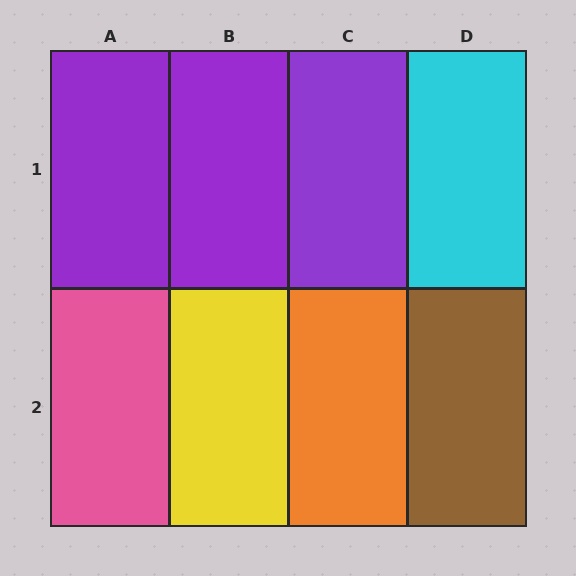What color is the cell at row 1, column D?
Cyan.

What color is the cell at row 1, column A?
Purple.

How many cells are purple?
3 cells are purple.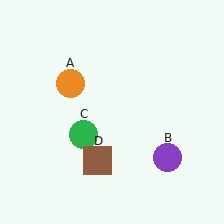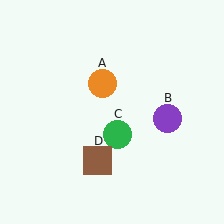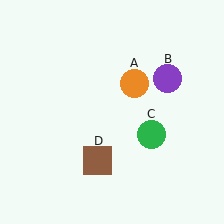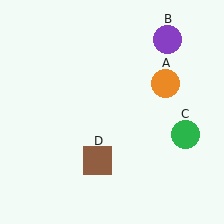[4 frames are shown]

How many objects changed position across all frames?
3 objects changed position: orange circle (object A), purple circle (object B), green circle (object C).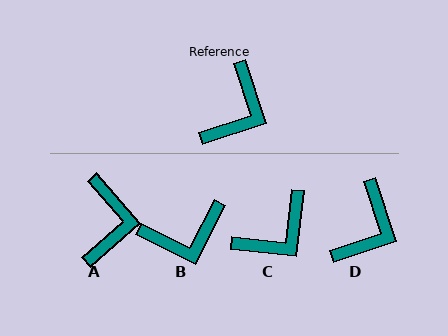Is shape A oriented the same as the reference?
No, it is off by about 23 degrees.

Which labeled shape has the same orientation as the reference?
D.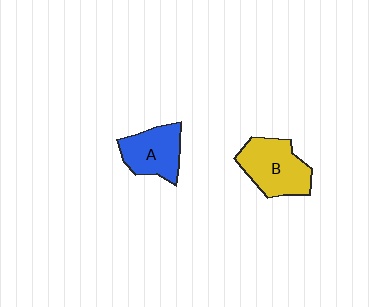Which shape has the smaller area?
Shape A (blue).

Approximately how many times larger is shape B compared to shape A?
Approximately 1.2 times.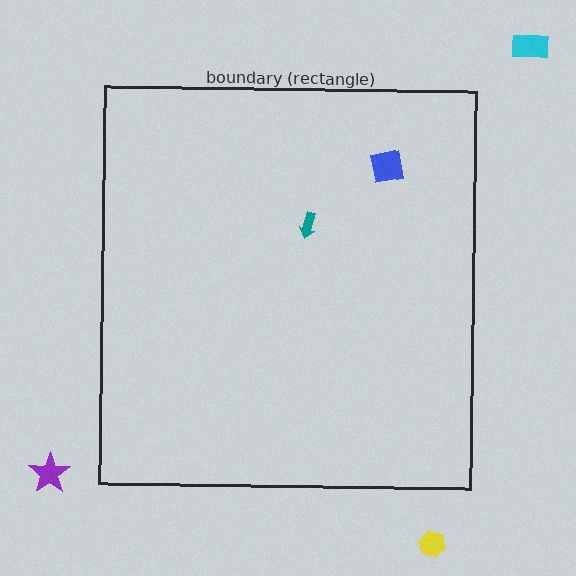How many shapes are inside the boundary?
2 inside, 3 outside.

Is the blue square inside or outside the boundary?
Inside.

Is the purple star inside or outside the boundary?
Outside.